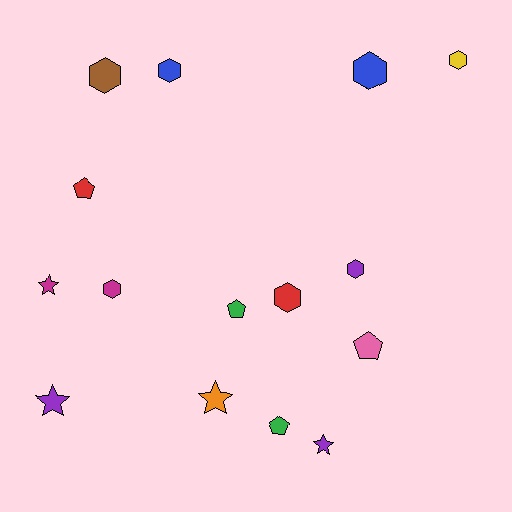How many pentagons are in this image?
There are 4 pentagons.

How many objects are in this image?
There are 15 objects.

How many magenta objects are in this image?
There are 2 magenta objects.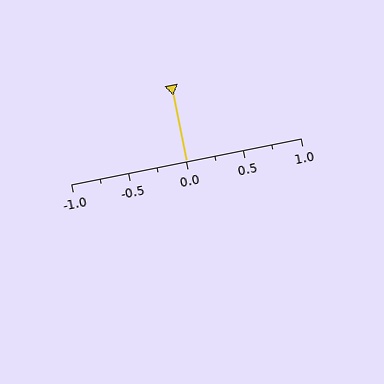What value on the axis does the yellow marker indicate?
The marker indicates approximately 0.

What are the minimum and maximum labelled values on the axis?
The axis runs from -1.0 to 1.0.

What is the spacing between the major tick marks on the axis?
The major ticks are spaced 0.5 apart.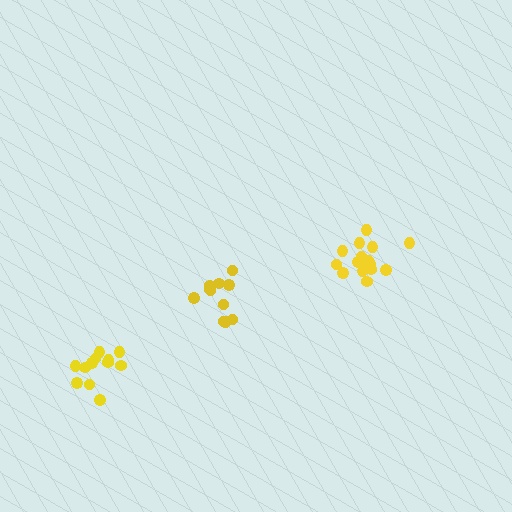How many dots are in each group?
Group 1: 12 dots, Group 2: 16 dots, Group 3: 12 dots (40 total).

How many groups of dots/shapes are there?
There are 3 groups.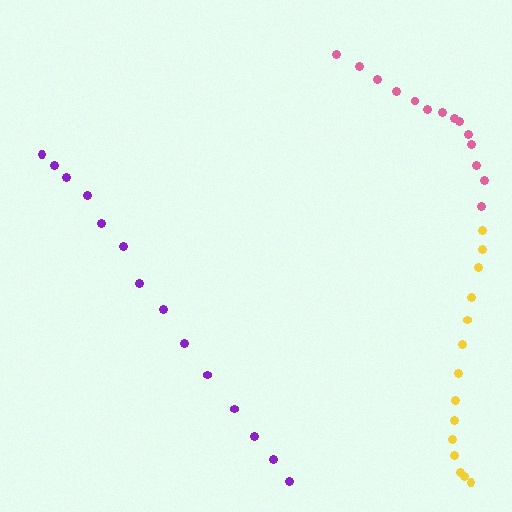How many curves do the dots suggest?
There are 3 distinct paths.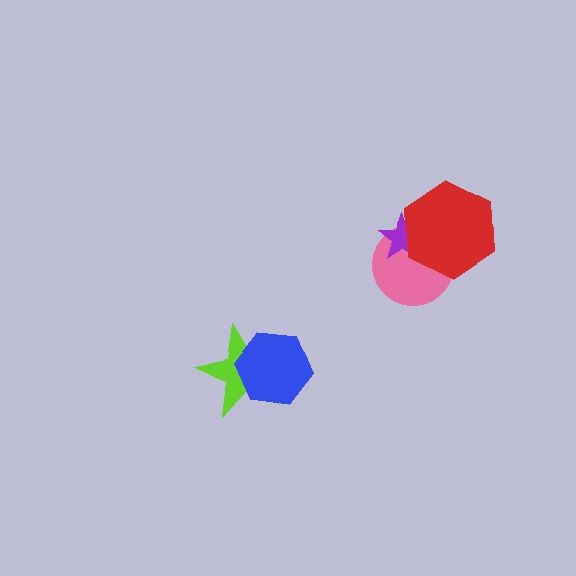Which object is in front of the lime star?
The blue hexagon is in front of the lime star.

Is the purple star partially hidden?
Yes, it is partially covered by another shape.